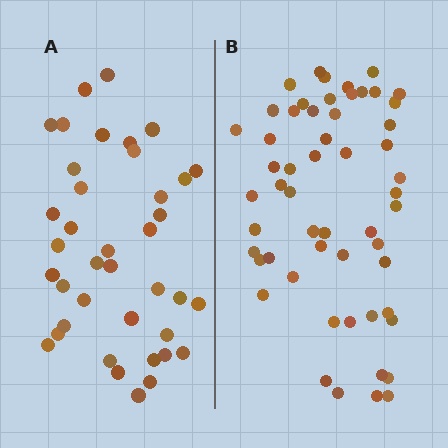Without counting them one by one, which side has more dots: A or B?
Region B (the right region) has more dots.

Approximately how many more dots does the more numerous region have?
Region B has approximately 15 more dots than region A.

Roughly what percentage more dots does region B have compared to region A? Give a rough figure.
About 40% more.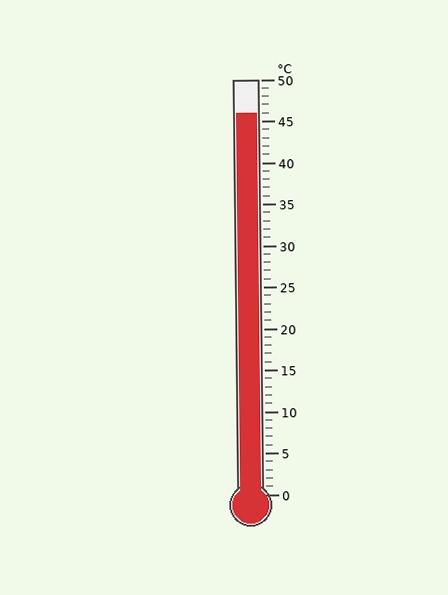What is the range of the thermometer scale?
The thermometer scale ranges from 0°C to 50°C.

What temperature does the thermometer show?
The thermometer shows approximately 46°C.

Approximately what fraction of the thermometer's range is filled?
The thermometer is filled to approximately 90% of its range.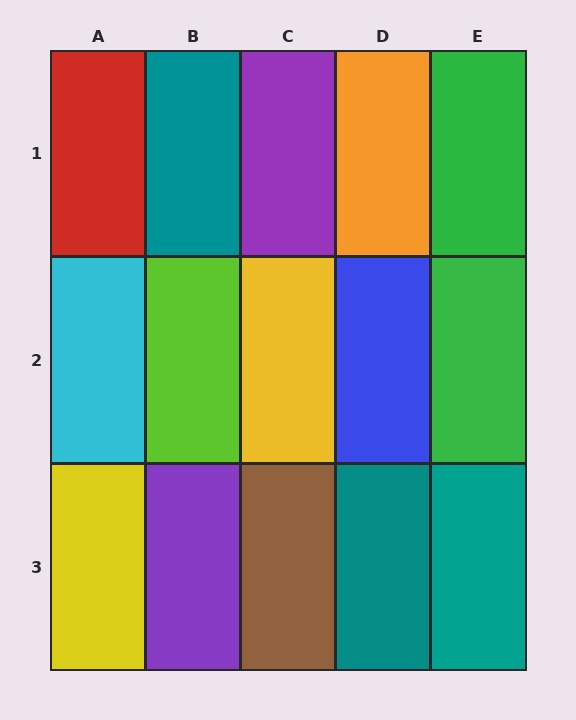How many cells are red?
1 cell is red.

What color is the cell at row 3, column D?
Teal.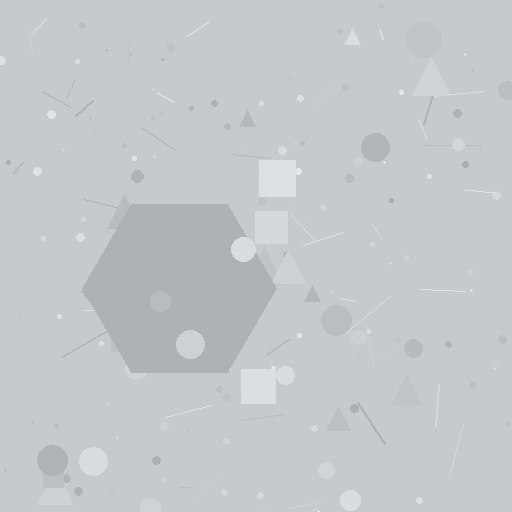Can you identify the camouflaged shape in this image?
The camouflaged shape is a hexagon.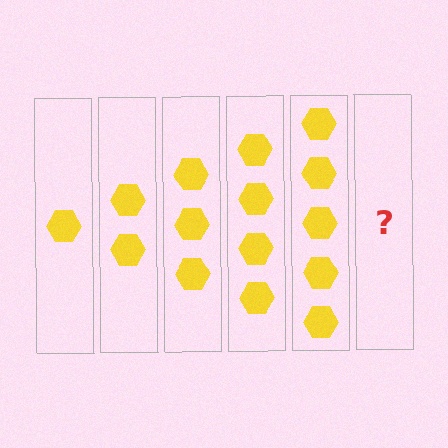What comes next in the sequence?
The next element should be 6 hexagons.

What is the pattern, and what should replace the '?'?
The pattern is that each step adds one more hexagon. The '?' should be 6 hexagons.